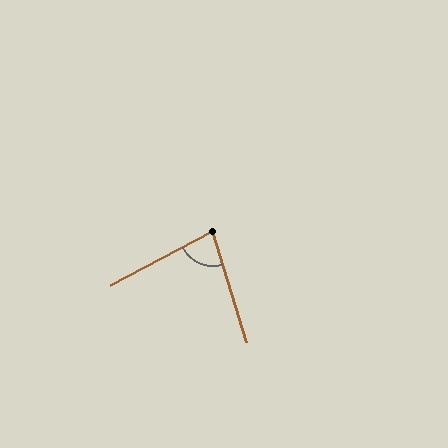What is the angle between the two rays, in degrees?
Approximately 79 degrees.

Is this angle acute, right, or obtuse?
It is acute.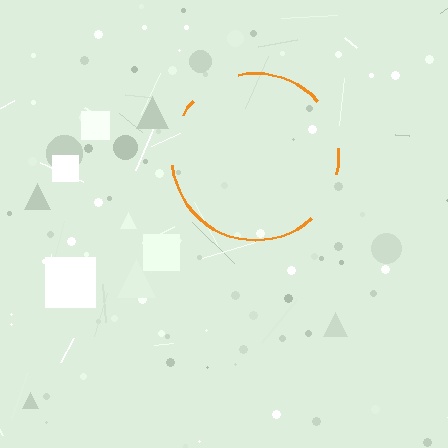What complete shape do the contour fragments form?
The contour fragments form a circle.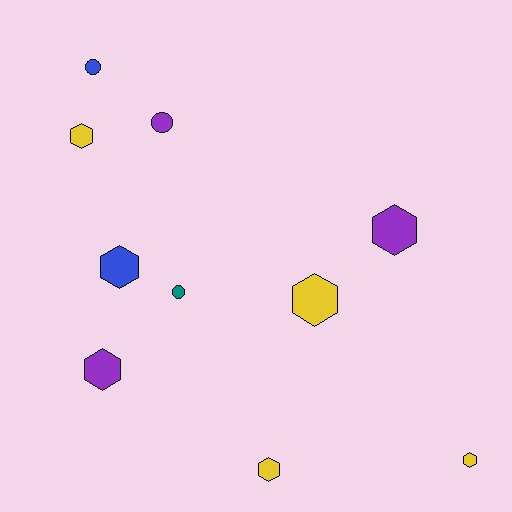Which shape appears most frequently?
Hexagon, with 7 objects.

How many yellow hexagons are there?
There are 4 yellow hexagons.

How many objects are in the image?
There are 10 objects.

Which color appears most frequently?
Yellow, with 4 objects.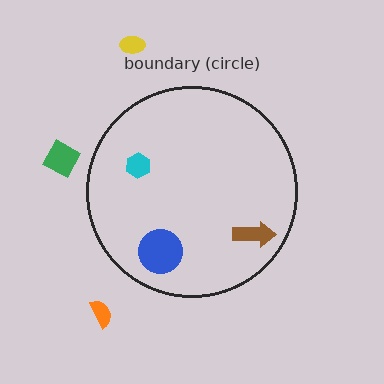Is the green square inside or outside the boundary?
Outside.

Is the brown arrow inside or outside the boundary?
Inside.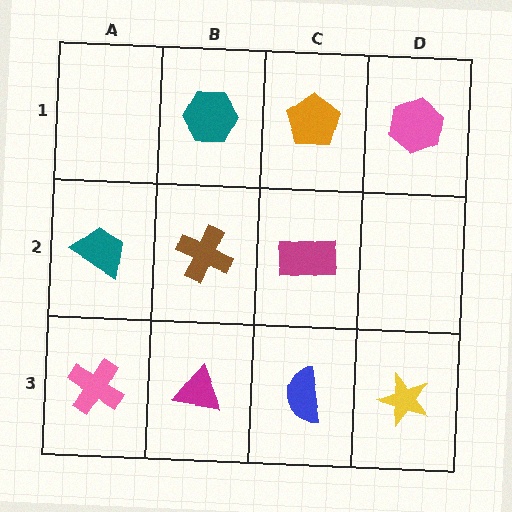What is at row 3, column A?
A pink cross.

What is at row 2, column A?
A teal trapezoid.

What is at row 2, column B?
A brown cross.